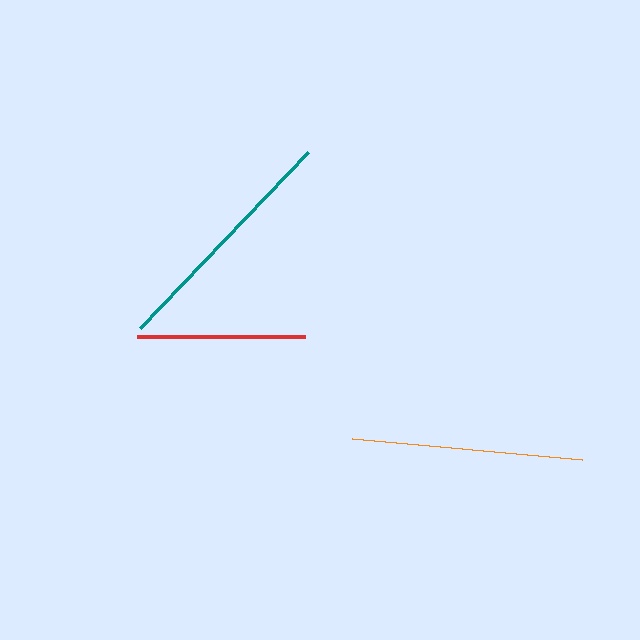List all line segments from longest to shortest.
From longest to shortest: teal, orange, red.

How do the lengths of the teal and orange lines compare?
The teal and orange lines are approximately the same length.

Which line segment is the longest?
The teal line is the longest at approximately 243 pixels.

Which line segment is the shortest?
The red line is the shortest at approximately 168 pixels.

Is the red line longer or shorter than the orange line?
The orange line is longer than the red line.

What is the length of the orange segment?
The orange segment is approximately 231 pixels long.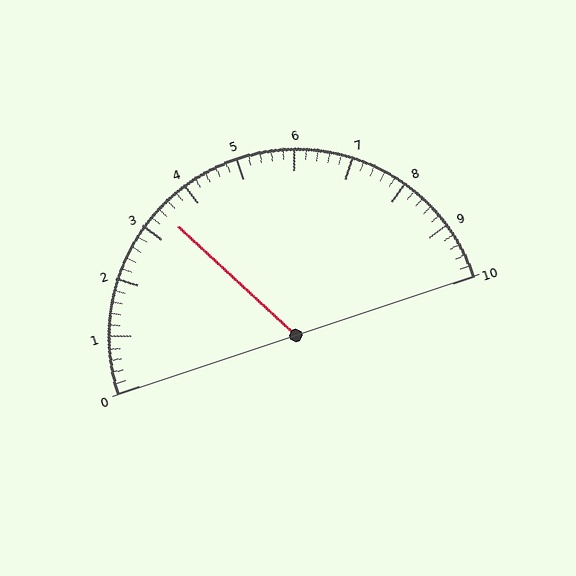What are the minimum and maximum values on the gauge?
The gauge ranges from 0 to 10.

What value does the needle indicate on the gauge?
The needle indicates approximately 3.4.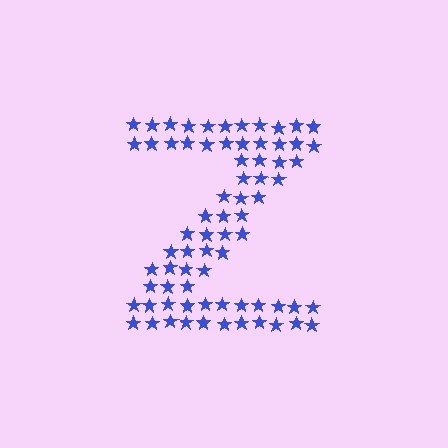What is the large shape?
The large shape is the letter Z.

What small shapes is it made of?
It is made of small stars.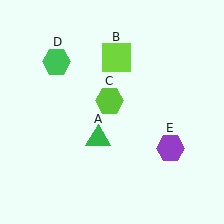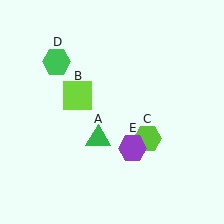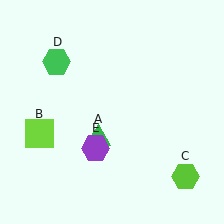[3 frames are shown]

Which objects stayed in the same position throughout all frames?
Green triangle (object A) and green hexagon (object D) remained stationary.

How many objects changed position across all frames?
3 objects changed position: lime square (object B), lime hexagon (object C), purple hexagon (object E).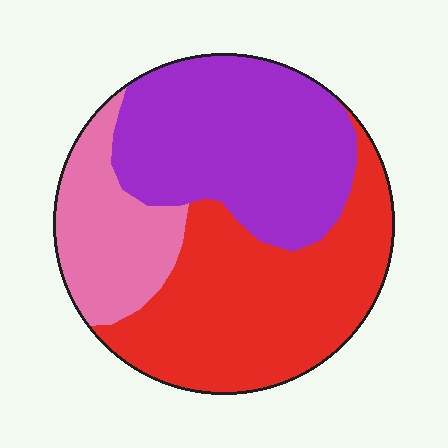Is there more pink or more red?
Red.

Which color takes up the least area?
Pink, at roughly 20%.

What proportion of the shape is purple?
Purple covers around 40% of the shape.